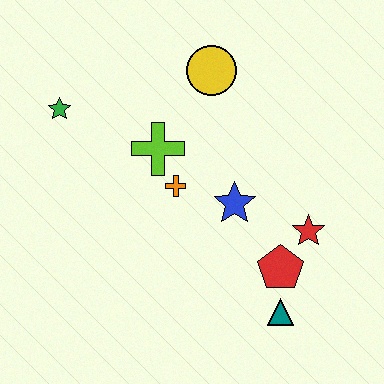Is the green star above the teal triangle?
Yes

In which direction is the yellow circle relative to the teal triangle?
The yellow circle is above the teal triangle.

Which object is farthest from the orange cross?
The teal triangle is farthest from the orange cross.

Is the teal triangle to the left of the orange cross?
No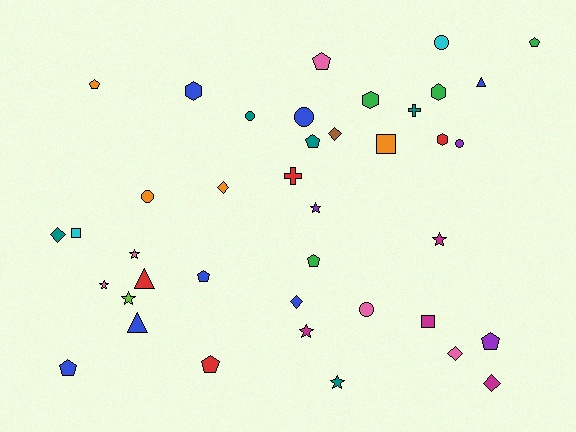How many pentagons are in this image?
There are 9 pentagons.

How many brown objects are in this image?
There is 1 brown object.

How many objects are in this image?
There are 40 objects.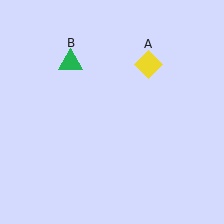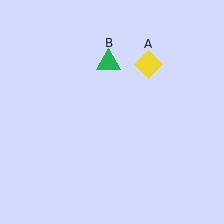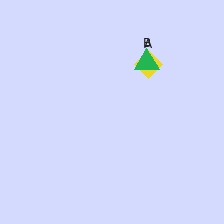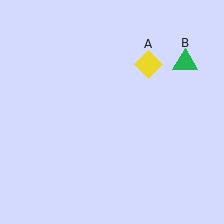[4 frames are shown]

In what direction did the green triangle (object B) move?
The green triangle (object B) moved right.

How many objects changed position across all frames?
1 object changed position: green triangle (object B).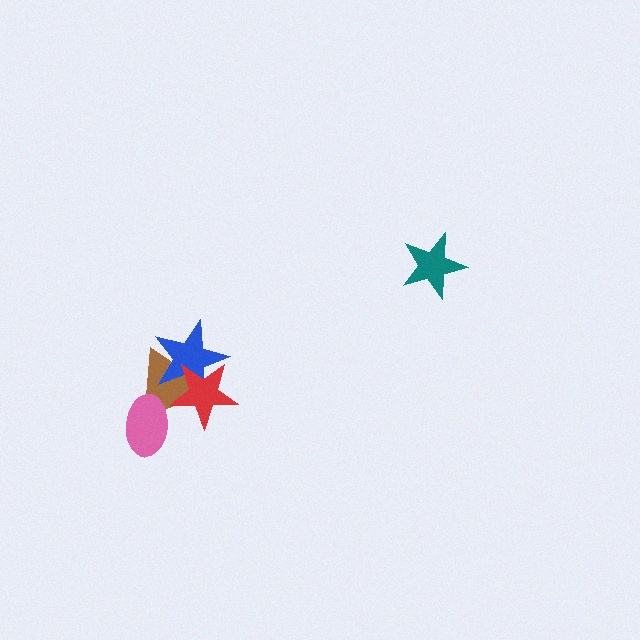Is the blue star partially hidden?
Yes, it is partially covered by another shape.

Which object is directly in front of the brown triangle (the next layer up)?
The blue star is directly in front of the brown triangle.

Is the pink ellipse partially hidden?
No, no other shape covers it.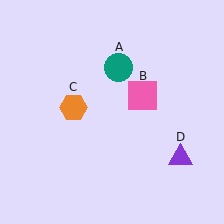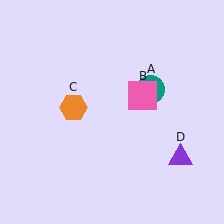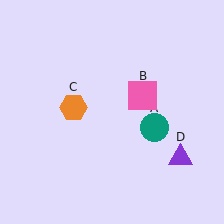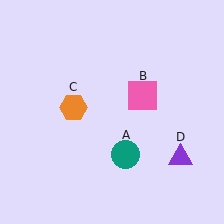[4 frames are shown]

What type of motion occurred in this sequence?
The teal circle (object A) rotated clockwise around the center of the scene.